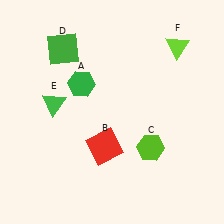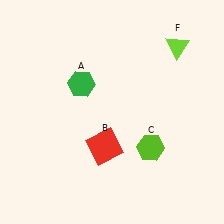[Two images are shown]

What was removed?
The green square (D), the green triangle (E) were removed in Image 2.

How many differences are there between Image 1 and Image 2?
There are 2 differences between the two images.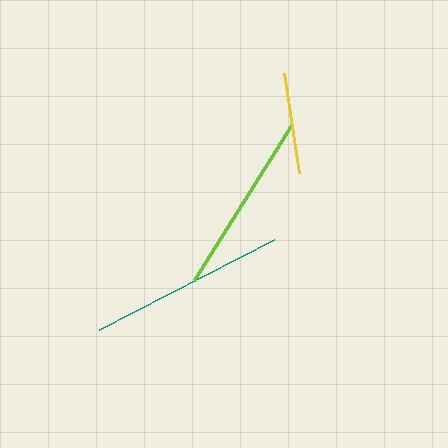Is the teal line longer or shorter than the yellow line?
The teal line is longer than the yellow line.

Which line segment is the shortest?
The yellow line is the shortest at approximately 102 pixels.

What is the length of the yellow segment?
The yellow segment is approximately 102 pixels long.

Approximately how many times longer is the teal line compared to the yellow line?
The teal line is approximately 1.9 times the length of the yellow line.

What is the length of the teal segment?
The teal segment is approximately 196 pixels long.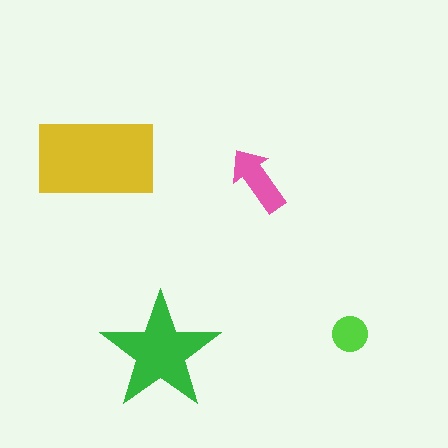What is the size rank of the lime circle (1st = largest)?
4th.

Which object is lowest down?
The green star is bottommost.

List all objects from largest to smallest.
The yellow rectangle, the green star, the pink arrow, the lime circle.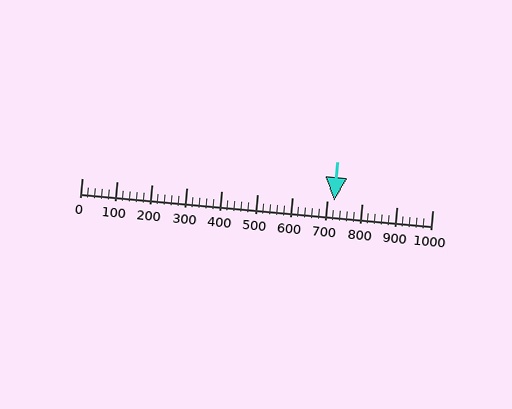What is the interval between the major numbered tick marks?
The major tick marks are spaced 100 units apart.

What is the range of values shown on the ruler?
The ruler shows values from 0 to 1000.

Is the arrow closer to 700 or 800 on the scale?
The arrow is closer to 700.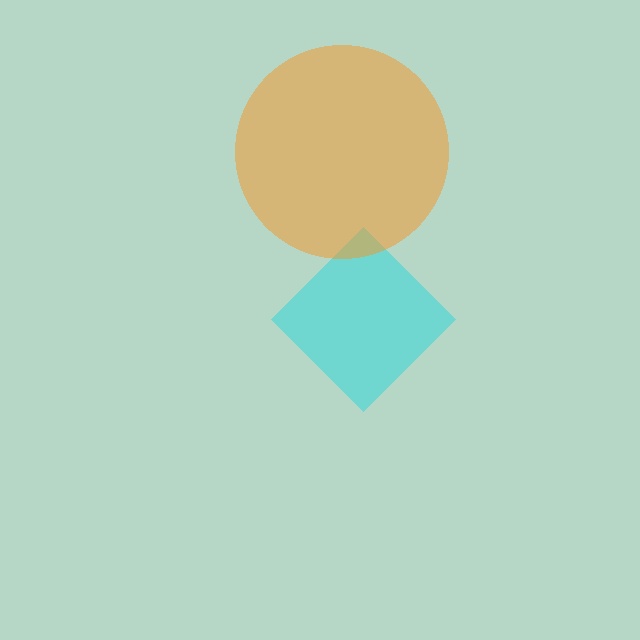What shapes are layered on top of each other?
The layered shapes are: a cyan diamond, an orange circle.